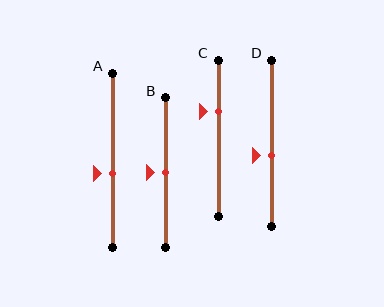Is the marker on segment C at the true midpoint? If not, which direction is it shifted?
No, the marker on segment C is shifted upward by about 17% of the segment length.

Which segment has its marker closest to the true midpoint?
Segment B has its marker closest to the true midpoint.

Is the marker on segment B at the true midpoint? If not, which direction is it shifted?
Yes, the marker on segment B is at the true midpoint.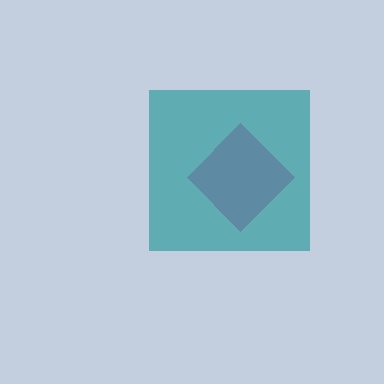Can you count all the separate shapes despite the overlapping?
Yes, there are 2 separate shapes.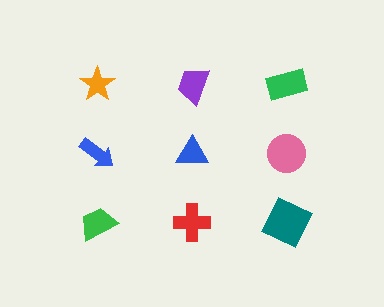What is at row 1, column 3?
A green rectangle.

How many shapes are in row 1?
3 shapes.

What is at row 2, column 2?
A blue triangle.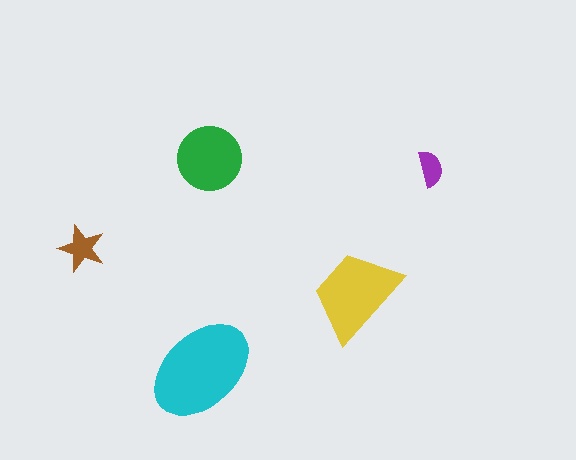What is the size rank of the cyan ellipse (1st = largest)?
1st.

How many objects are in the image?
There are 5 objects in the image.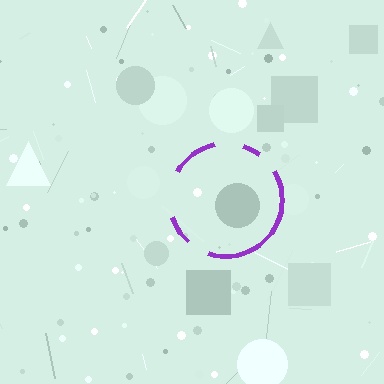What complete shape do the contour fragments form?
The contour fragments form a circle.